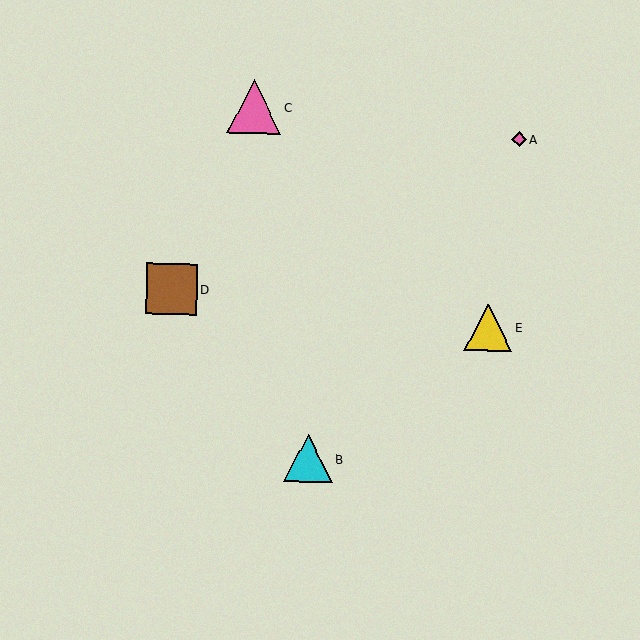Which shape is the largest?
The pink triangle (labeled C) is the largest.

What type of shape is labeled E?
Shape E is a yellow triangle.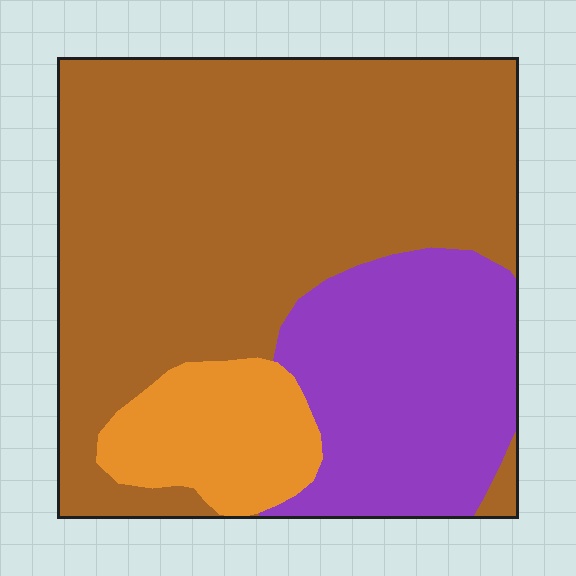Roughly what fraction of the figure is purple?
Purple takes up between a quarter and a half of the figure.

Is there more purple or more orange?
Purple.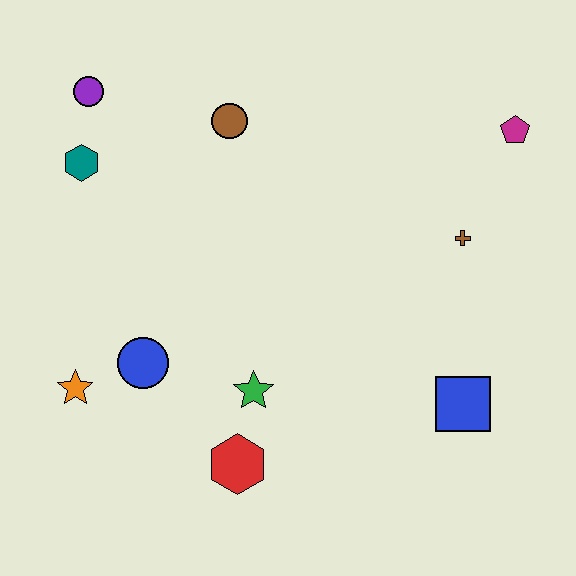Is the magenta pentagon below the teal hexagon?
No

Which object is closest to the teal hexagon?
The purple circle is closest to the teal hexagon.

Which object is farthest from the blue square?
The purple circle is farthest from the blue square.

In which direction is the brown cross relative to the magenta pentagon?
The brown cross is below the magenta pentagon.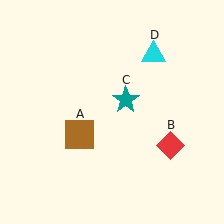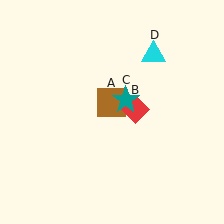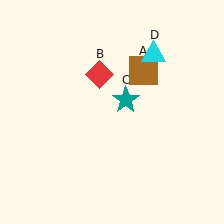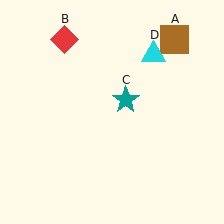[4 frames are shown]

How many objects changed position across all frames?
2 objects changed position: brown square (object A), red diamond (object B).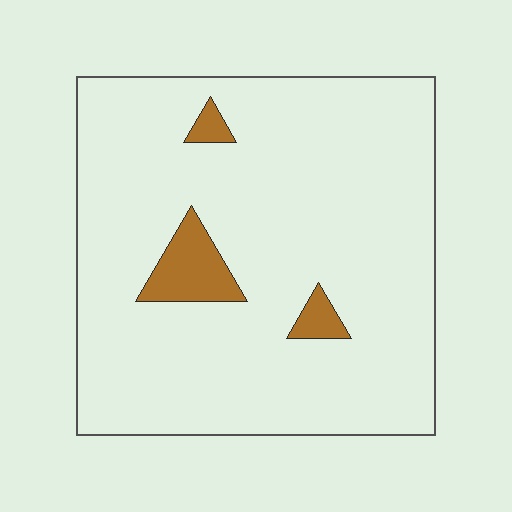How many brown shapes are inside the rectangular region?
3.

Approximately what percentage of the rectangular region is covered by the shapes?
Approximately 5%.